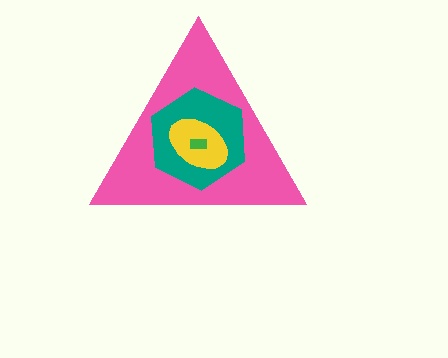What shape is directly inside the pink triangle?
The teal hexagon.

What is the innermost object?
The green rectangle.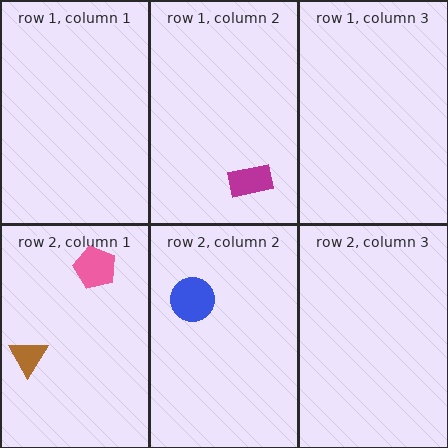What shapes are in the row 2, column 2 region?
The blue circle.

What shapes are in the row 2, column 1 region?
The brown triangle, the pink pentagon.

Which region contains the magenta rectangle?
The row 1, column 2 region.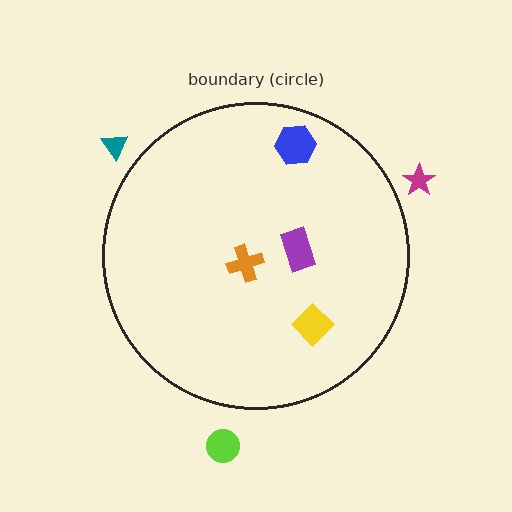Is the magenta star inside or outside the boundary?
Outside.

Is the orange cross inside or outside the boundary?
Inside.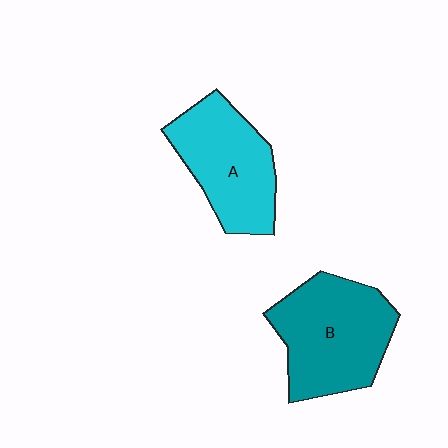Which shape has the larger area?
Shape B (teal).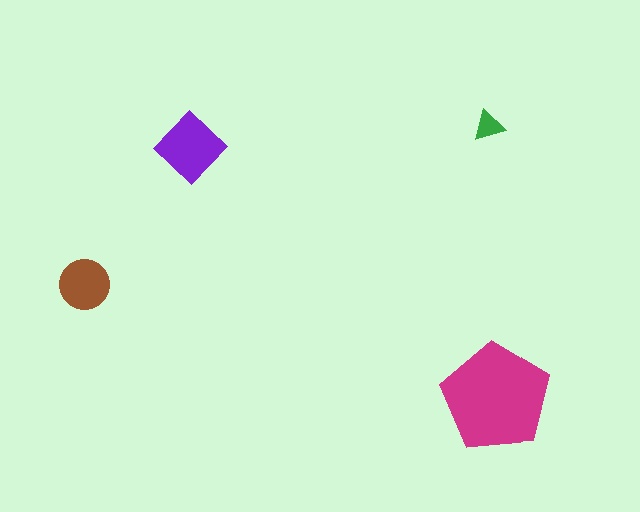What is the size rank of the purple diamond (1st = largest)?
2nd.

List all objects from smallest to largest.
The green triangle, the brown circle, the purple diamond, the magenta pentagon.